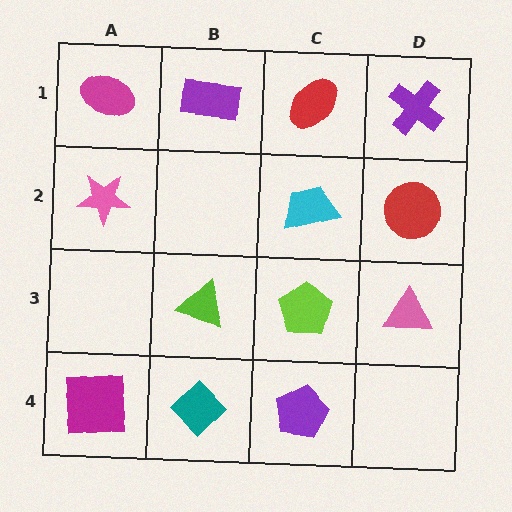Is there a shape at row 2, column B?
No, that cell is empty.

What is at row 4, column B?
A teal diamond.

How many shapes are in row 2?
3 shapes.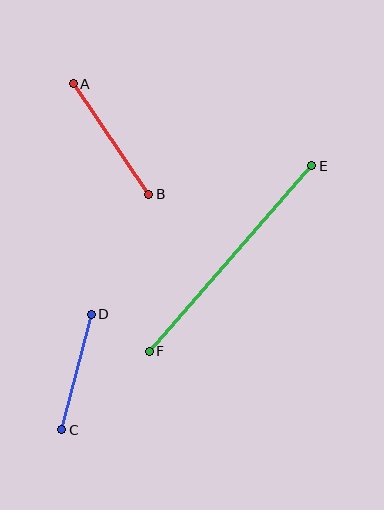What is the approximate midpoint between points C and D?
The midpoint is at approximately (76, 372) pixels.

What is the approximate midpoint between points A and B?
The midpoint is at approximately (111, 139) pixels.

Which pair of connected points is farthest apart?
Points E and F are farthest apart.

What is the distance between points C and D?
The distance is approximately 119 pixels.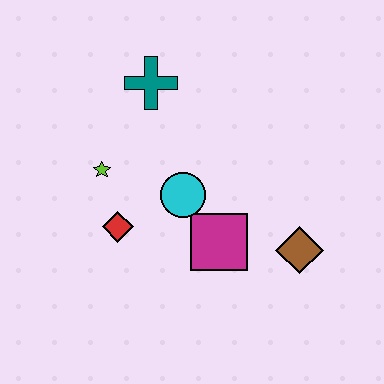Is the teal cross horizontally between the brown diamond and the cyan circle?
No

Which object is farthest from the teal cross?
The brown diamond is farthest from the teal cross.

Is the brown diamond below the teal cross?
Yes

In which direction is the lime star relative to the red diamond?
The lime star is above the red diamond.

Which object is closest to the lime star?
The red diamond is closest to the lime star.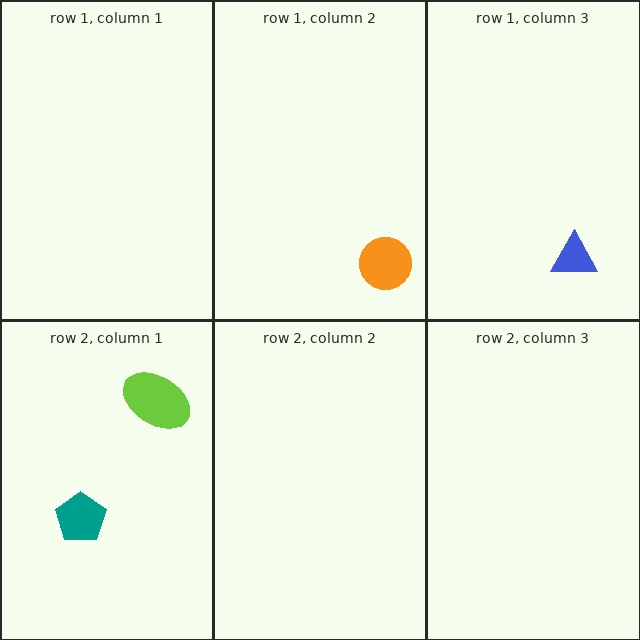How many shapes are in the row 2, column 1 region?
2.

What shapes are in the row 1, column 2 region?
The orange circle.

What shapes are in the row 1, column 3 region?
The blue triangle.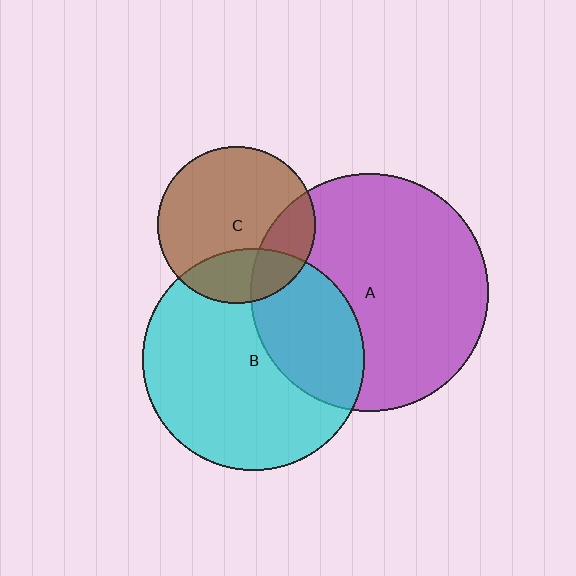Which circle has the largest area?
Circle A (purple).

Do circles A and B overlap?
Yes.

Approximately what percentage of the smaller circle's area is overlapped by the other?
Approximately 35%.